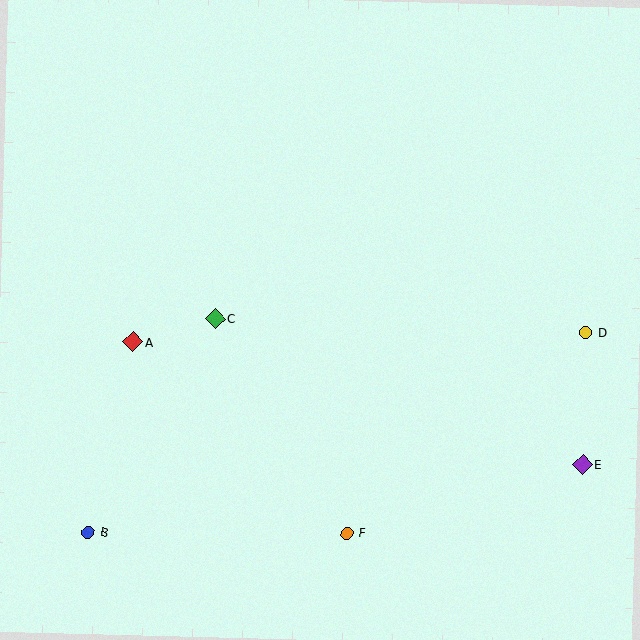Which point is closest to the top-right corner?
Point D is closest to the top-right corner.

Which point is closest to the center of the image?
Point C at (215, 319) is closest to the center.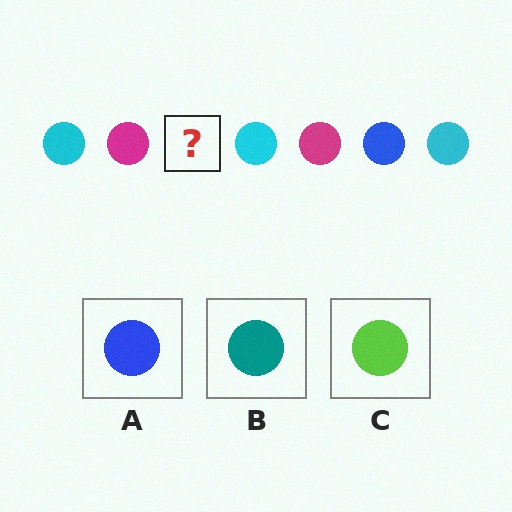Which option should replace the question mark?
Option A.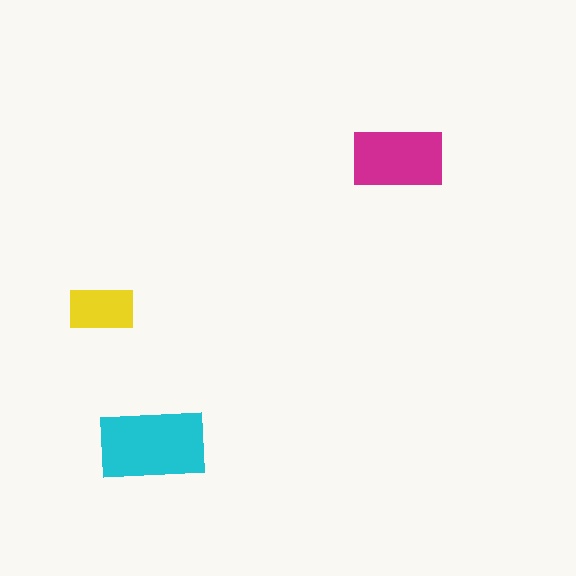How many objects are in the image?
There are 3 objects in the image.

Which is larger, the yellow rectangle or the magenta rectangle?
The magenta one.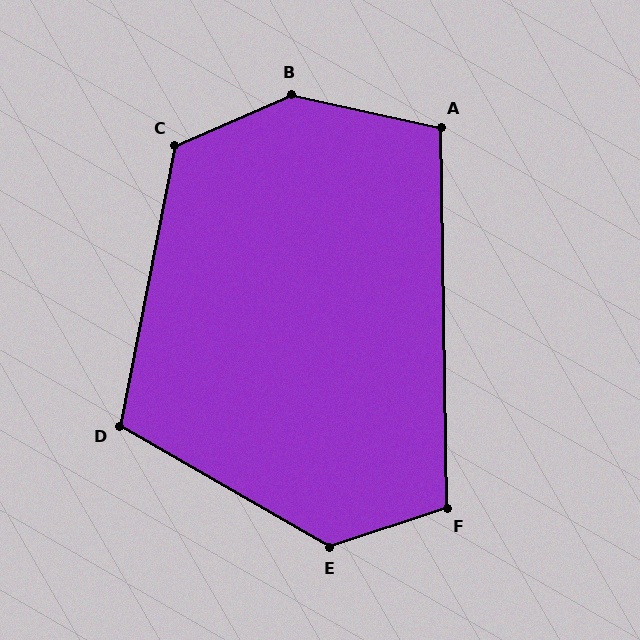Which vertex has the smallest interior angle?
A, at approximately 103 degrees.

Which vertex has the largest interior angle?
B, at approximately 144 degrees.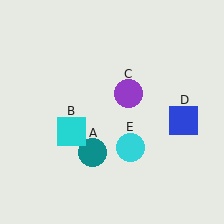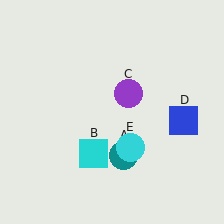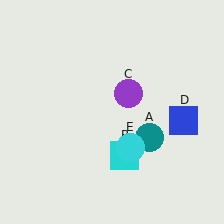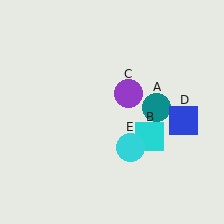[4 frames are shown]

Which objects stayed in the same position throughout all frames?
Purple circle (object C) and blue square (object D) and cyan circle (object E) remained stationary.